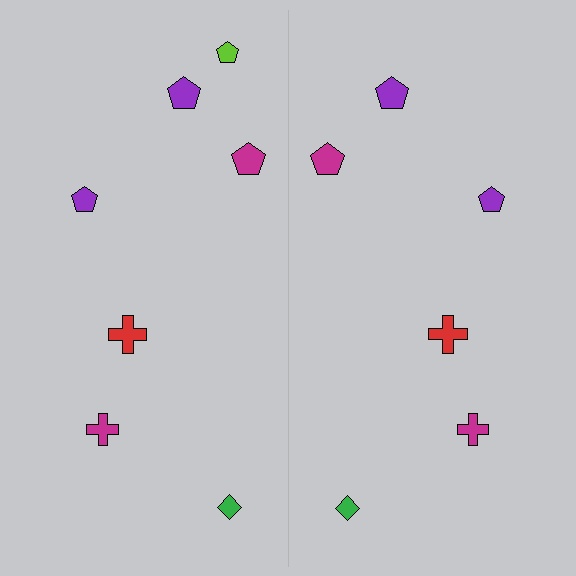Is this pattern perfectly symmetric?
No, the pattern is not perfectly symmetric. A lime pentagon is missing from the right side.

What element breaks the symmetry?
A lime pentagon is missing from the right side.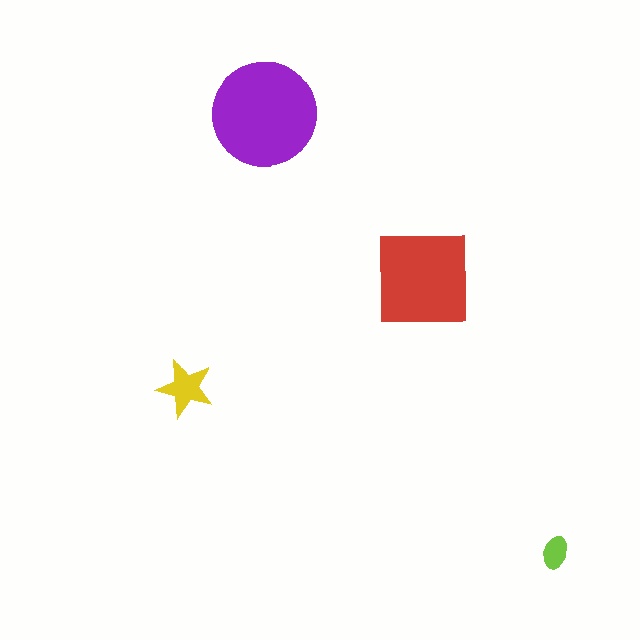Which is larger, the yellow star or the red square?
The red square.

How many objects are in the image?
There are 4 objects in the image.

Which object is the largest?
The purple circle.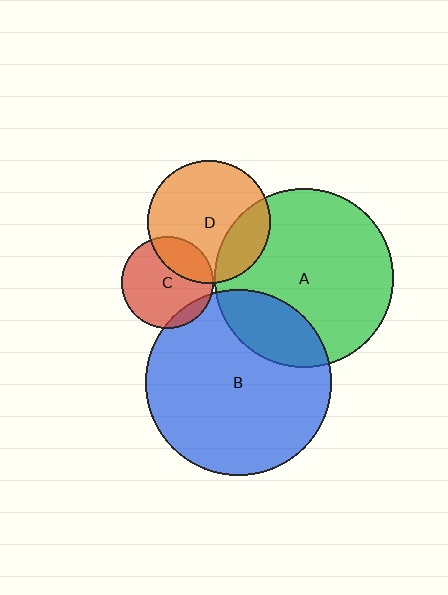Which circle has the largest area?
Circle B (blue).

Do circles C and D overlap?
Yes.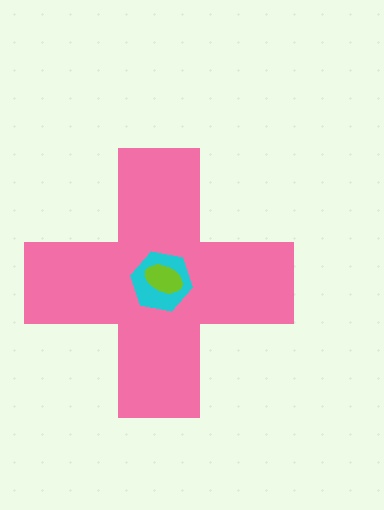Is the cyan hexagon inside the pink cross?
Yes.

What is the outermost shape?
The pink cross.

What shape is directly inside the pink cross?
The cyan hexagon.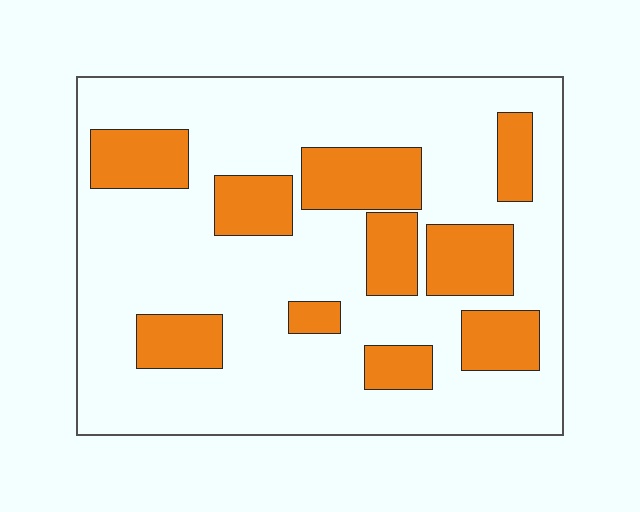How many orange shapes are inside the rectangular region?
10.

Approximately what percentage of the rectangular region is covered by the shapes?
Approximately 25%.